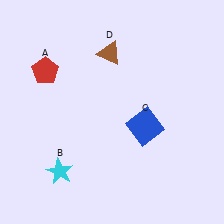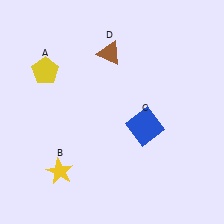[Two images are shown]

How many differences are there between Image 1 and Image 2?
There are 2 differences between the two images.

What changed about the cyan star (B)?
In Image 1, B is cyan. In Image 2, it changed to yellow.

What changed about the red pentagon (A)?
In Image 1, A is red. In Image 2, it changed to yellow.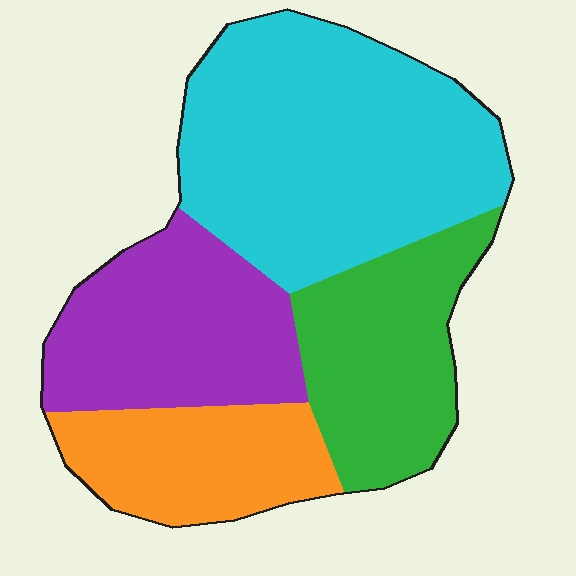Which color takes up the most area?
Cyan, at roughly 40%.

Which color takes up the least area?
Orange, at roughly 15%.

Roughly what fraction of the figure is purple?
Purple takes up about one quarter (1/4) of the figure.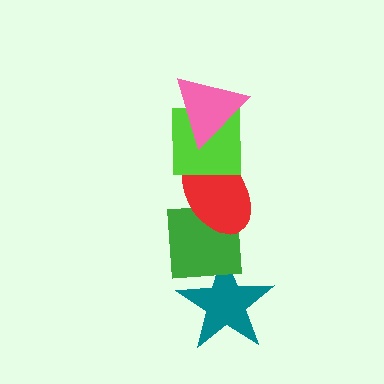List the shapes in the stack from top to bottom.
From top to bottom: the pink triangle, the lime square, the red ellipse, the green square, the teal star.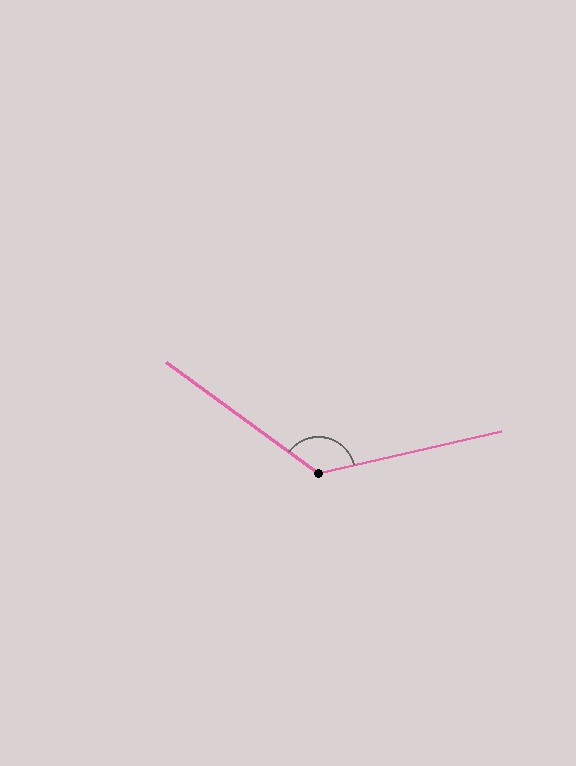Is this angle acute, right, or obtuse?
It is obtuse.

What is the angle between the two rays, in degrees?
Approximately 131 degrees.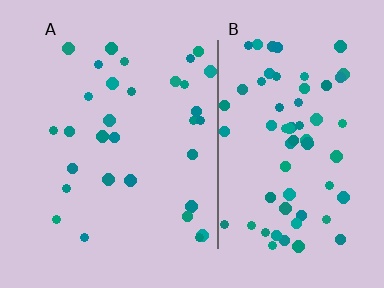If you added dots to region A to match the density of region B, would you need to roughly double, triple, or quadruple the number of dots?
Approximately double.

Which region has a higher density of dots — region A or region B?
B (the right).